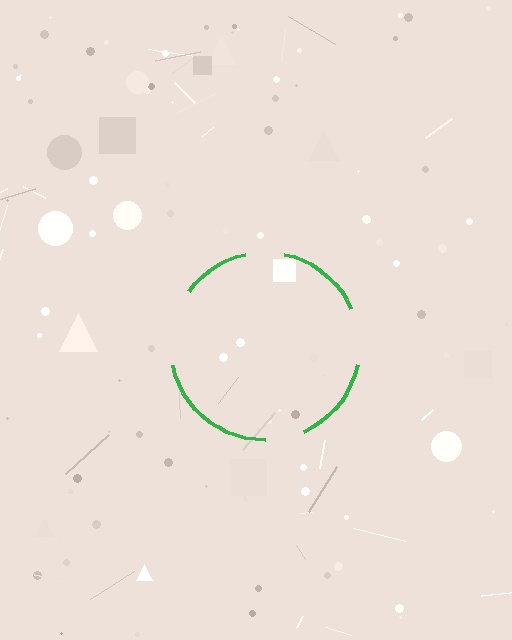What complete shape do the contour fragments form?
The contour fragments form a circle.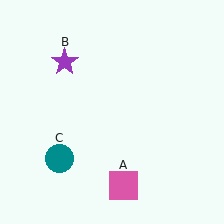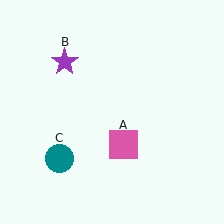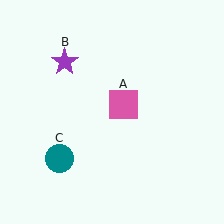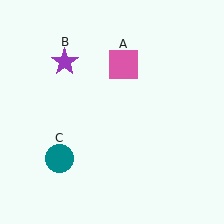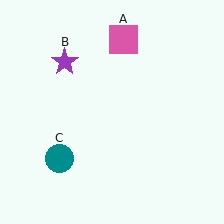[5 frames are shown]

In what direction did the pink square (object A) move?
The pink square (object A) moved up.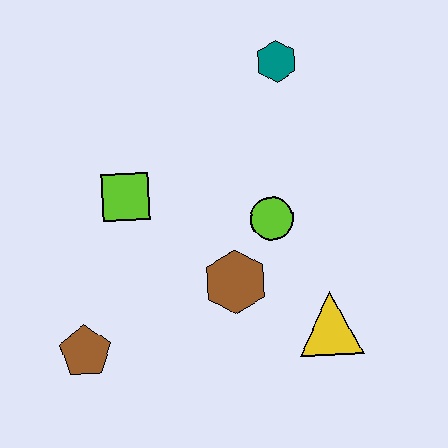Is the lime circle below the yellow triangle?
No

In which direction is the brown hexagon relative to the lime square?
The brown hexagon is to the right of the lime square.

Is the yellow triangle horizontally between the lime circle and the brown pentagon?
No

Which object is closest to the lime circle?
The brown hexagon is closest to the lime circle.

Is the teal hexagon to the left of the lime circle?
No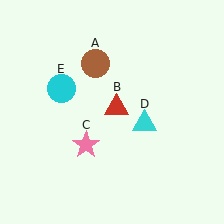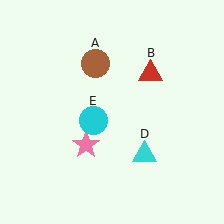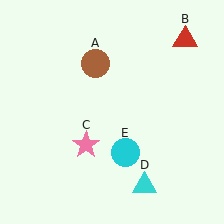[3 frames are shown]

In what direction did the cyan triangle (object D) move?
The cyan triangle (object D) moved down.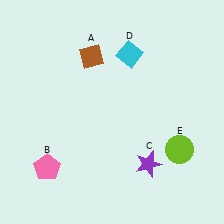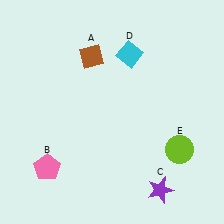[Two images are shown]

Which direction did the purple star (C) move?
The purple star (C) moved down.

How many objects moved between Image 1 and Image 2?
1 object moved between the two images.